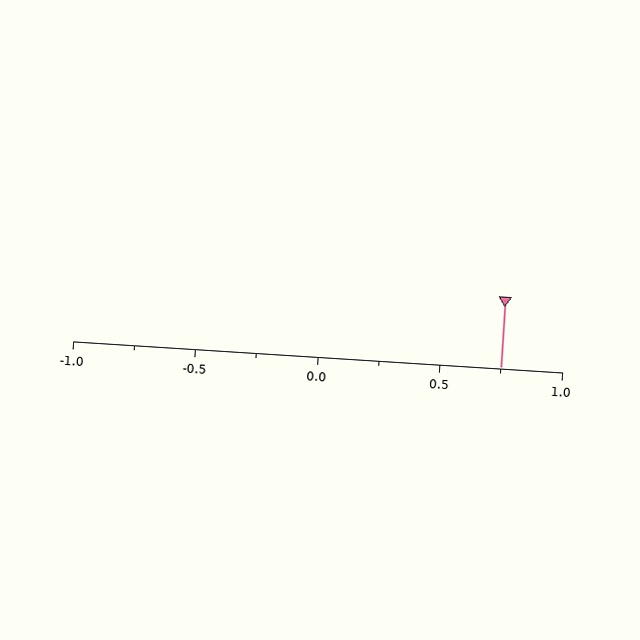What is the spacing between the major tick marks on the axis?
The major ticks are spaced 0.5 apart.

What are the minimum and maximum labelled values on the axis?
The axis runs from -1.0 to 1.0.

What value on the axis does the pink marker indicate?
The marker indicates approximately 0.75.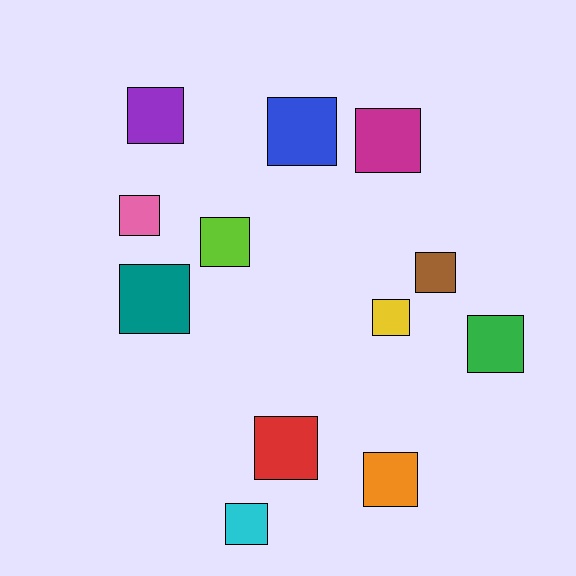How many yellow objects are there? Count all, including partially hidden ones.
There is 1 yellow object.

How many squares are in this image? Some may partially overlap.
There are 12 squares.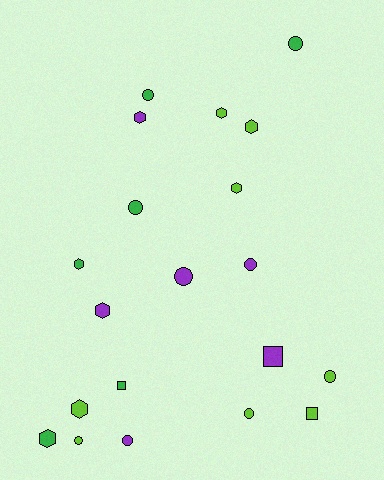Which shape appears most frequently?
Circle, with 9 objects.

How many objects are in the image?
There are 20 objects.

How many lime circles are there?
There are 3 lime circles.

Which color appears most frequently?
Lime, with 8 objects.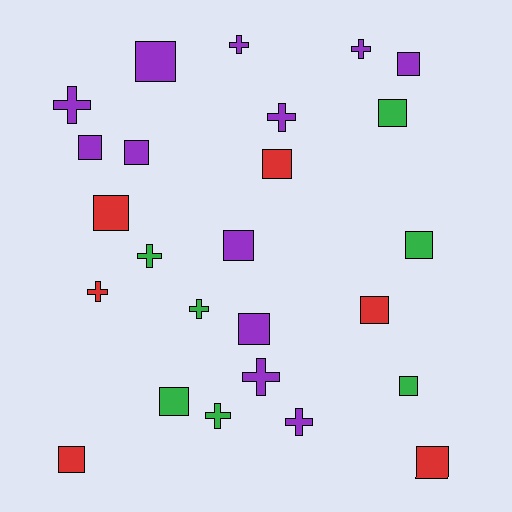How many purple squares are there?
There are 6 purple squares.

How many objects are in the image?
There are 25 objects.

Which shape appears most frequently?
Square, with 15 objects.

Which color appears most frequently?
Purple, with 12 objects.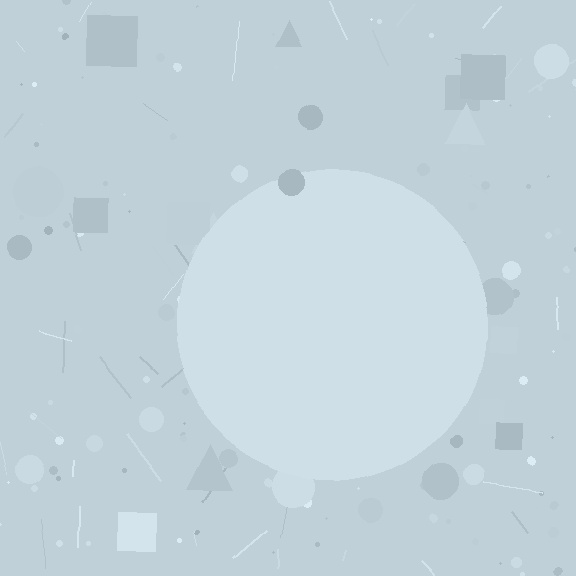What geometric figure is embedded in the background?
A circle is embedded in the background.